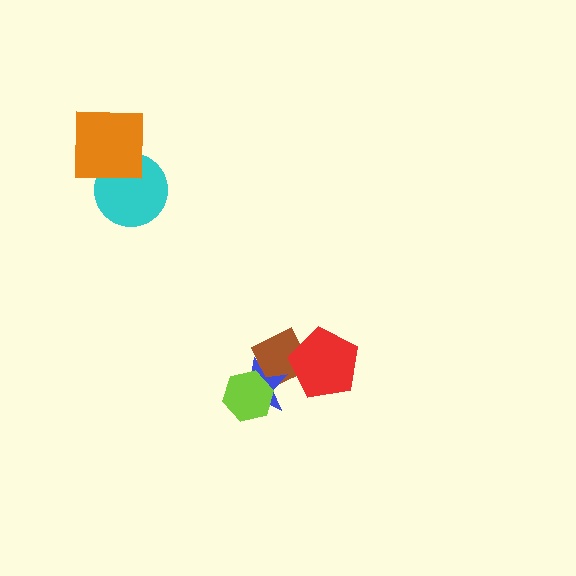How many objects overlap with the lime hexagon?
2 objects overlap with the lime hexagon.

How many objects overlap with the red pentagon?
1 object overlaps with the red pentagon.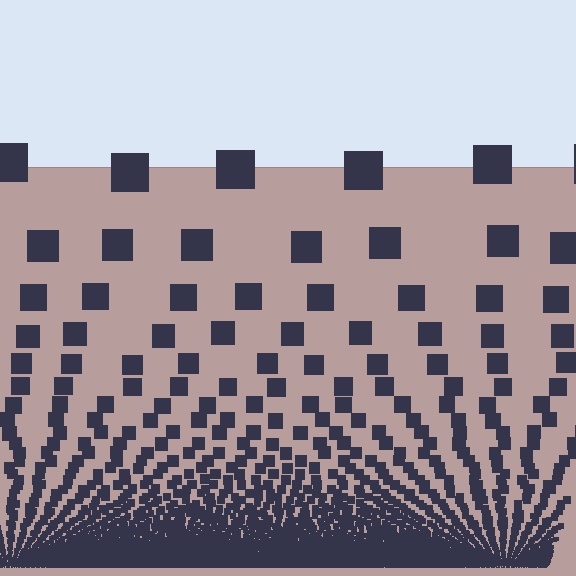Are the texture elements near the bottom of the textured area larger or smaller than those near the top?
Smaller. The gradient is inverted — elements near the bottom are smaller and denser.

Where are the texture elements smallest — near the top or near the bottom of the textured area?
Near the bottom.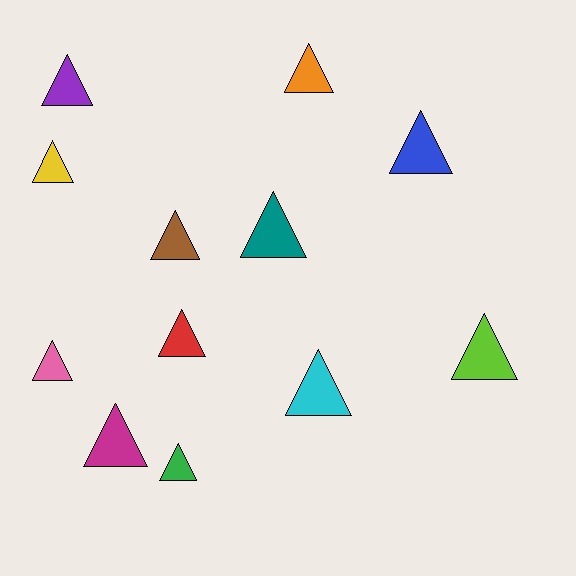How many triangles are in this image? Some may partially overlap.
There are 12 triangles.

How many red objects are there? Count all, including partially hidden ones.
There is 1 red object.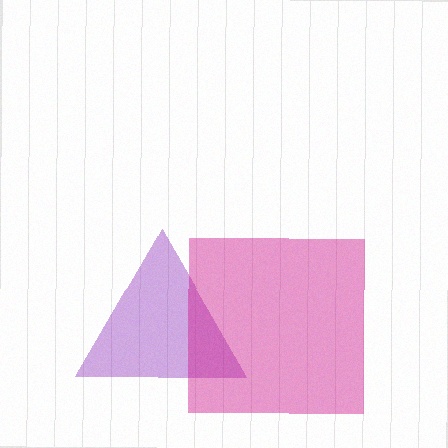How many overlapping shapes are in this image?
There are 2 overlapping shapes in the image.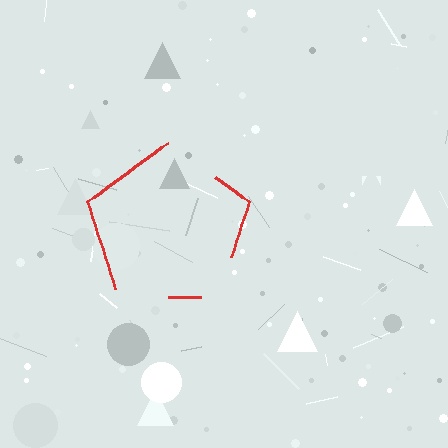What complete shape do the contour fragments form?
The contour fragments form a pentagon.